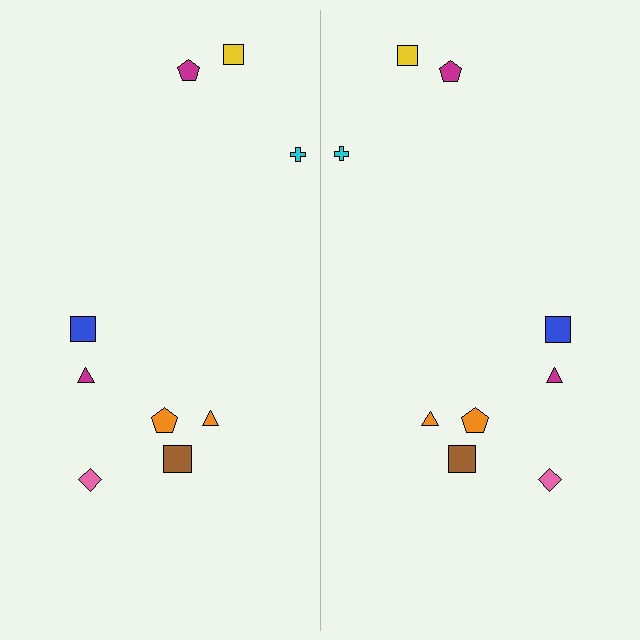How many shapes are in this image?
There are 18 shapes in this image.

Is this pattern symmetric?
Yes, this pattern has bilateral (reflection) symmetry.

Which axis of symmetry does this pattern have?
The pattern has a vertical axis of symmetry running through the center of the image.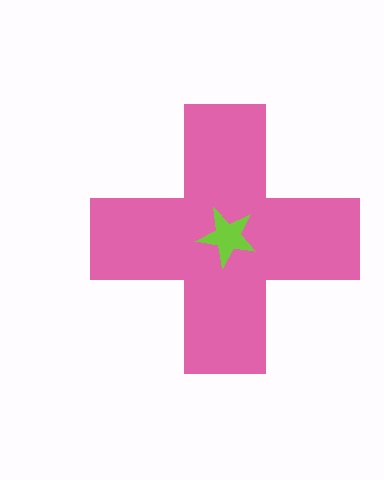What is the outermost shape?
The pink cross.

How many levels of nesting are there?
2.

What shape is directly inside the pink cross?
The lime star.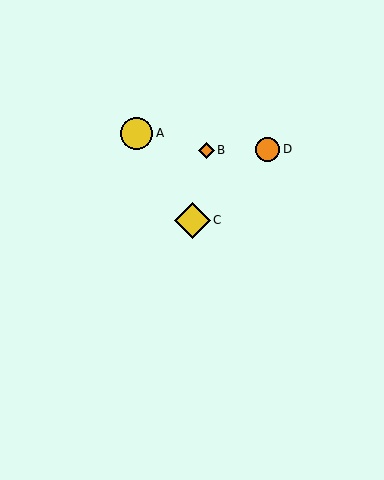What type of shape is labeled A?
Shape A is a yellow circle.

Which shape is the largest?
The yellow diamond (labeled C) is the largest.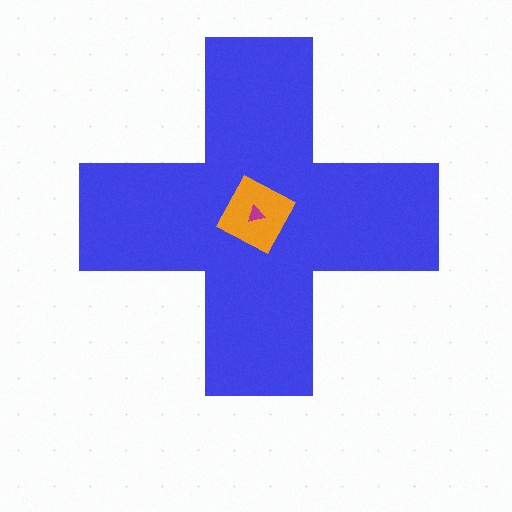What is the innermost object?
The magenta triangle.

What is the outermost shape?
The blue cross.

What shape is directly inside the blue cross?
The orange diamond.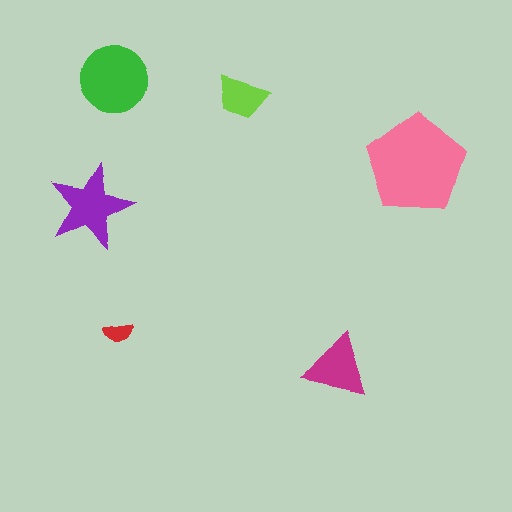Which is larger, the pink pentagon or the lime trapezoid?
The pink pentagon.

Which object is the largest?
The pink pentagon.